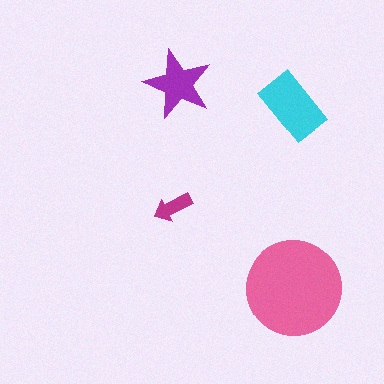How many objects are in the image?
There are 4 objects in the image.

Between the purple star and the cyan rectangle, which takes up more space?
The cyan rectangle.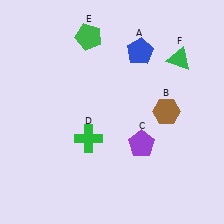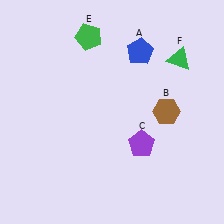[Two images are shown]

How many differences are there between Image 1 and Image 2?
There is 1 difference between the two images.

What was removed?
The green cross (D) was removed in Image 2.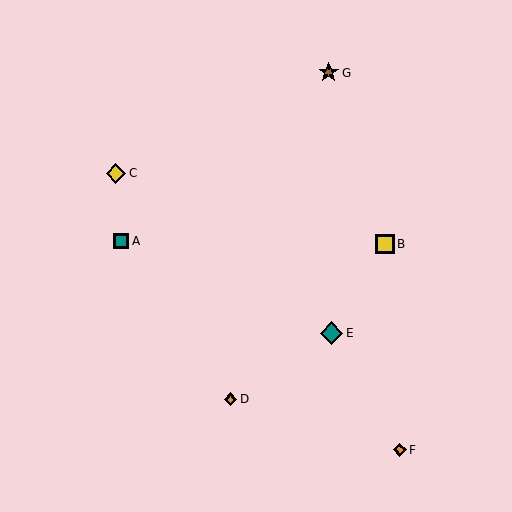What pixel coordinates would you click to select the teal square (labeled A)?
Click at (121, 241) to select the teal square A.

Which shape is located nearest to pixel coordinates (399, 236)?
The yellow square (labeled B) at (385, 244) is nearest to that location.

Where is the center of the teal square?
The center of the teal square is at (121, 241).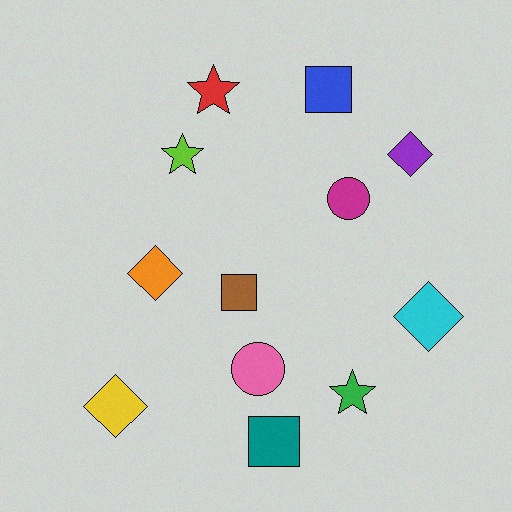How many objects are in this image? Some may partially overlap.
There are 12 objects.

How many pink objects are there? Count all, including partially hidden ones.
There is 1 pink object.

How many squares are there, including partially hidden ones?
There are 3 squares.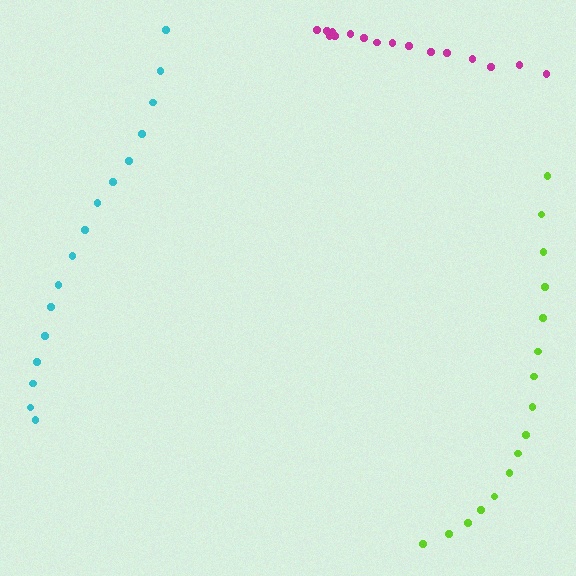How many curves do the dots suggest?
There are 3 distinct paths.